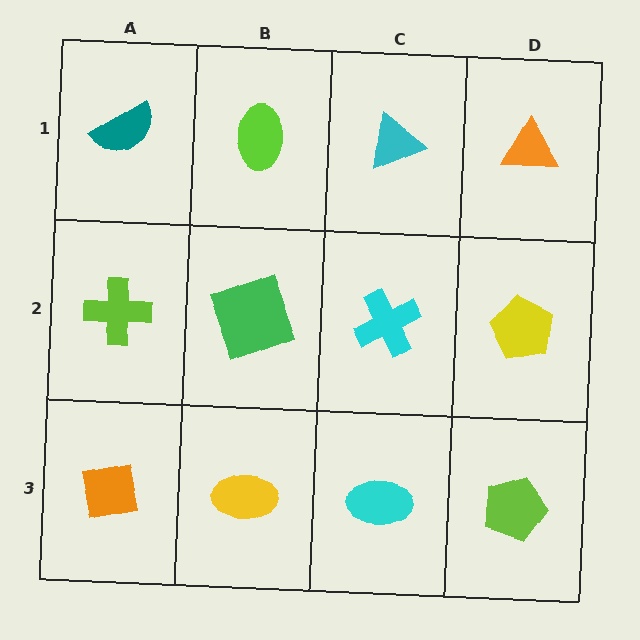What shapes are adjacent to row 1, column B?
A green square (row 2, column B), a teal semicircle (row 1, column A), a cyan triangle (row 1, column C).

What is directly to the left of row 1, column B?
A teal semicircle.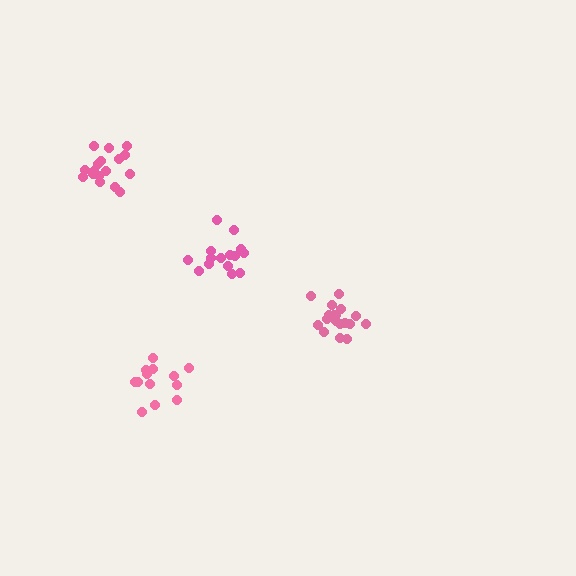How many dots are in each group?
Group 1: 15 dots, Group 2: 17 dots, Group 3: 13 dots, Group 4: 18 dots (63 total).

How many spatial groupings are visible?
There are 4 spatial groupings.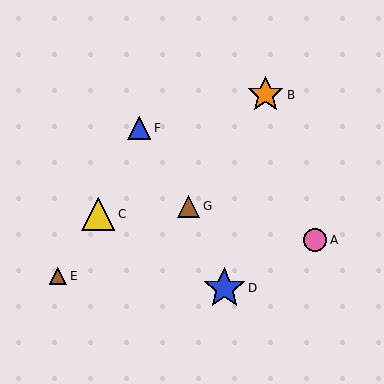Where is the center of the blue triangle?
The center of the blue triangle is at (139, 128).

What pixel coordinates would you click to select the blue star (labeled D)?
Click at (224, 288) to select the blue star D.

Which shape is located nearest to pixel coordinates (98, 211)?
The yellow triangle (labeled C) at (98, 214) is nearest to that location.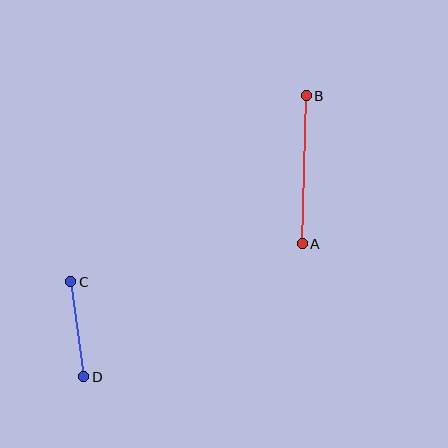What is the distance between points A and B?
The distance is approximately 148 pixels.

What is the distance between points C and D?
The distance is approximately 96 pixels.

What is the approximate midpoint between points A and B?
The midpoint is at approximately (304, 170) pixels.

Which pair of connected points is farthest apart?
Points A and B are farthest apart.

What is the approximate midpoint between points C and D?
The midpoint is at approximately (77, 329) pixels.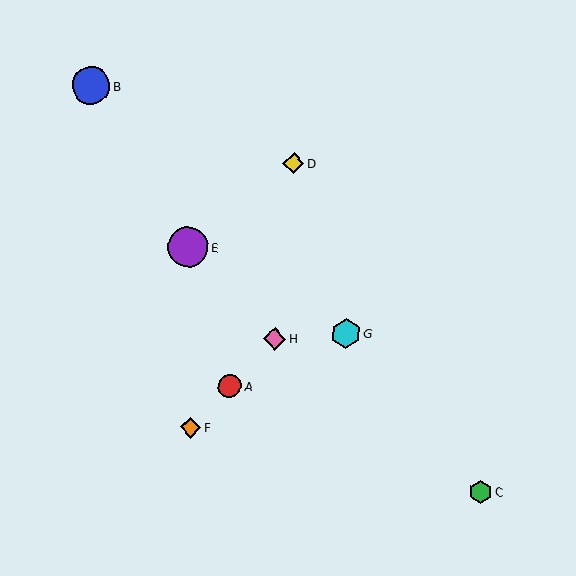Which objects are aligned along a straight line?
Objects A, F, H are aligned along a straight line.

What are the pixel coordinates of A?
Object A is at (230, 386).